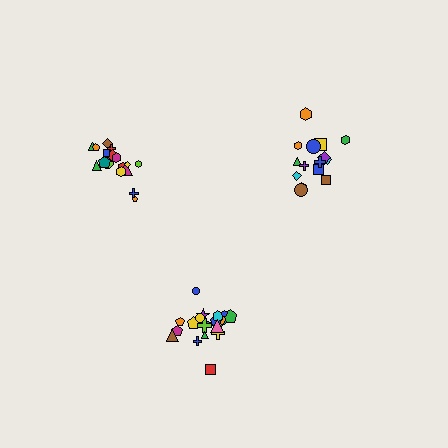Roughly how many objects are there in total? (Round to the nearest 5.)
Roughly 55 objects in total.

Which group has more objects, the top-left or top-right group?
The top-left group.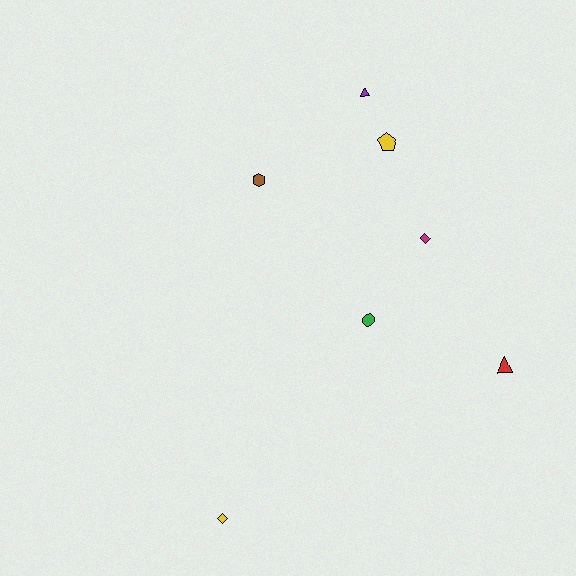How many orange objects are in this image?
There are no orange objects.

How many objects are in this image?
There are 7 objects.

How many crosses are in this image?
There are no crosses.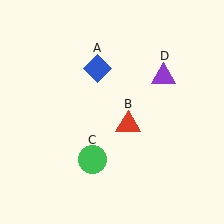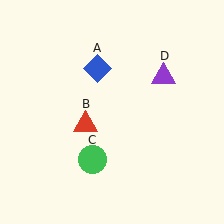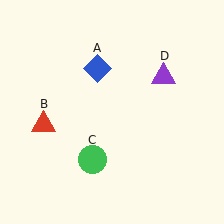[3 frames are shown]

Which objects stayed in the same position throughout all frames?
Blue diamond (object A) and green circle (object C) and purple triangle (object D) remained stationary.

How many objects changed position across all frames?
1 object changed position: red triangle (object B).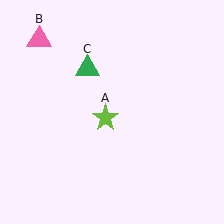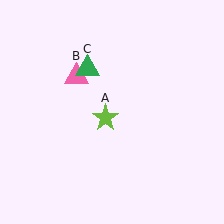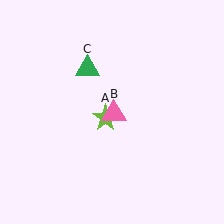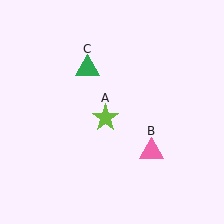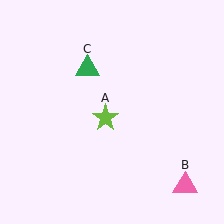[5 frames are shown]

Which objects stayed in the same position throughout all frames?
Lime star (object A) and green triangle (object C) remained stationary.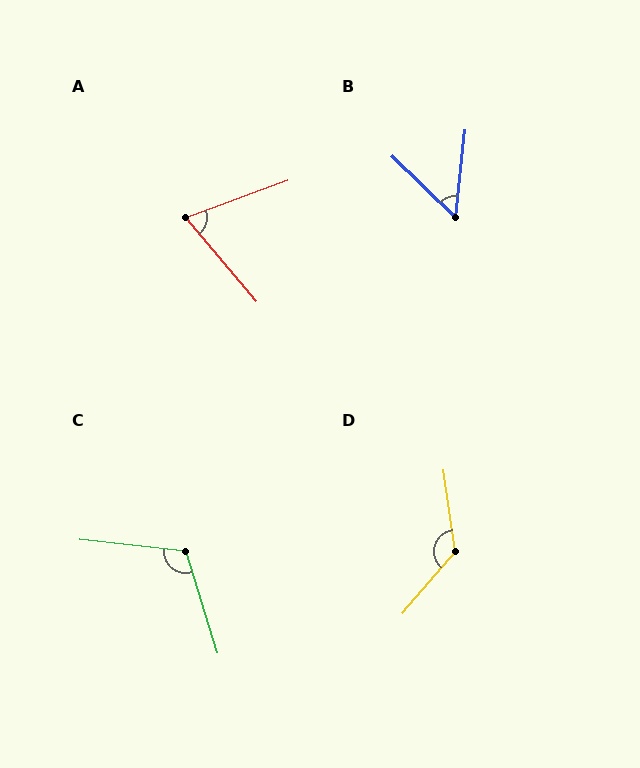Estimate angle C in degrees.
Approximately 113 degrees.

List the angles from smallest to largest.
B (52°), A (70°), C (113°), D (132°).